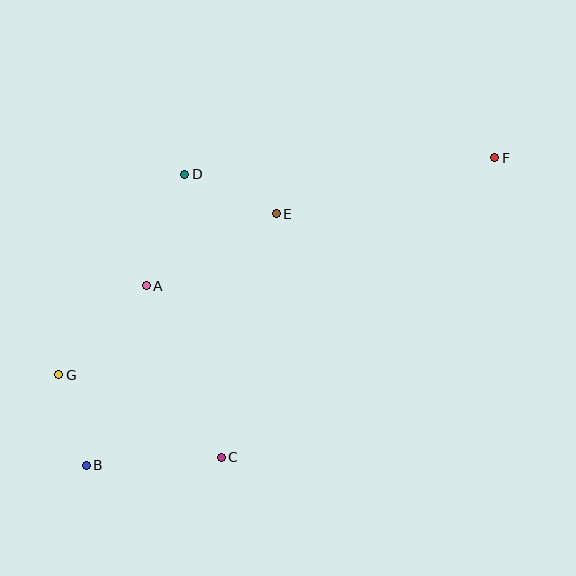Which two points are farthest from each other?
Points B and F are farthest from each other.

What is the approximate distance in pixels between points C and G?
The distance between C and G is approximately 182 pixels.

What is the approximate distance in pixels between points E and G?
The distance between E and G is approximately 271 pixels.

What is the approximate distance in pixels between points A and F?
The distance between A and F is approximately 371 pixels.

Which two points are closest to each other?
Points B and G are closest to each other.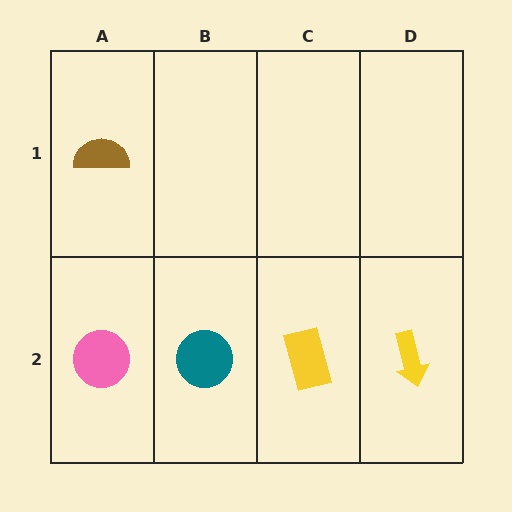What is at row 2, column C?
A yellow rectangle.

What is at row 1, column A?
A brown semicircle.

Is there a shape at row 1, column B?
No, that cell is empty.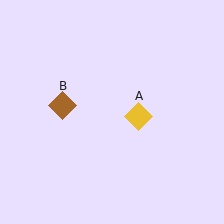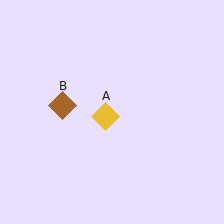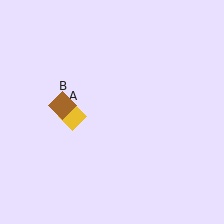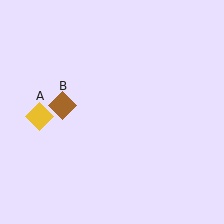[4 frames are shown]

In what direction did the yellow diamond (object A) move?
The yellow diamond (object A) moved left.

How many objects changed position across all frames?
1 object changed position: yellow diamond (object A).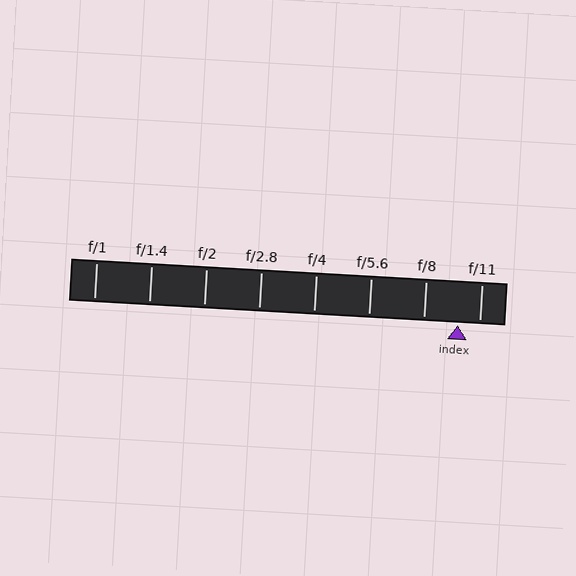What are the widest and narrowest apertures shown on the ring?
The widest aperture shown is f/1 and the narrowest is f/11.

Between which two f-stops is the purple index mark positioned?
The index mark is between f/8 and f/11.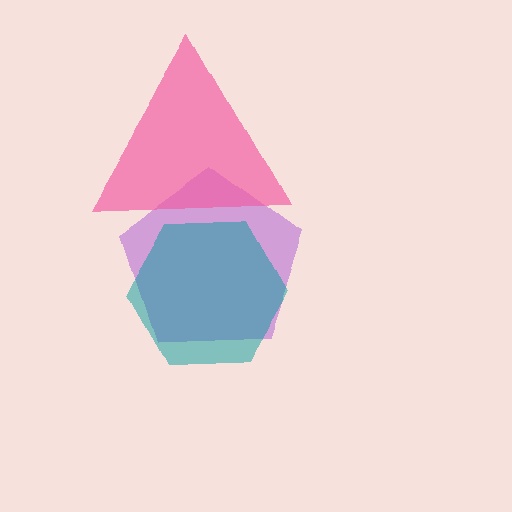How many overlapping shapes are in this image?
There are 3 overlapping shapes in the image.